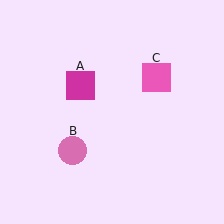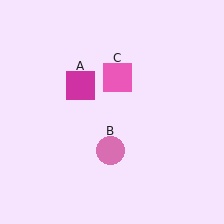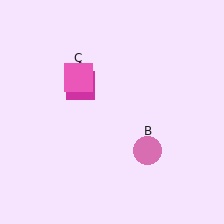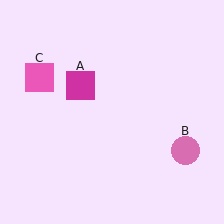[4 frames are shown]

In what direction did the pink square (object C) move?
The pink square (object C) moved left.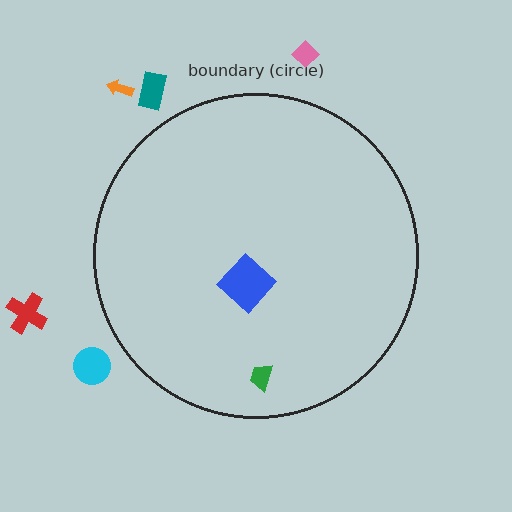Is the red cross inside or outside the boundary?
Outside.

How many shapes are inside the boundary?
2 inside, 5 outside.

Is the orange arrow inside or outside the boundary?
Outside.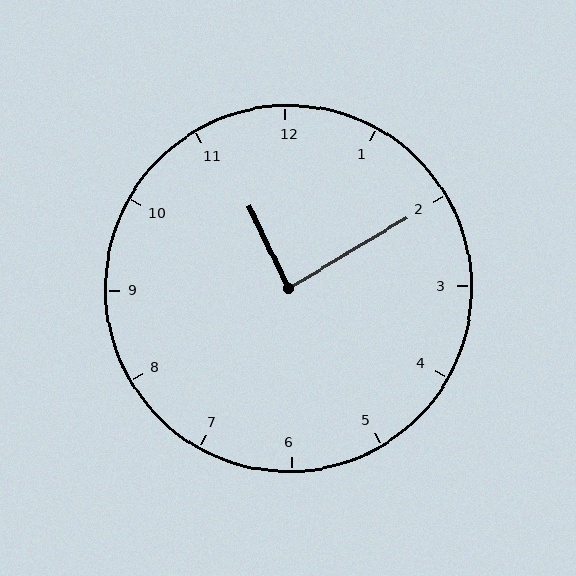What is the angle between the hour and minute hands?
Approximately 85 degrees.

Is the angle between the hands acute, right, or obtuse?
It is right.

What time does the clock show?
11:10.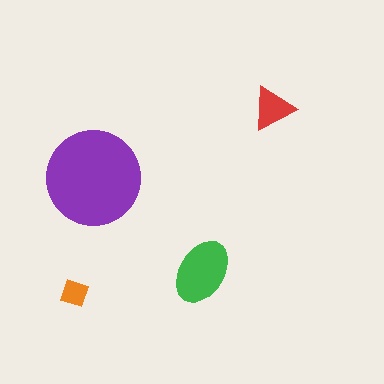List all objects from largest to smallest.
The purple circle, the green ellipse, the red triangle, the orange diamond.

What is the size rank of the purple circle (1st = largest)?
1st.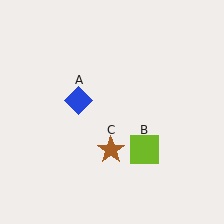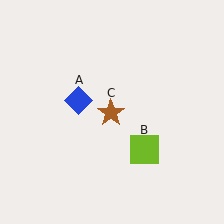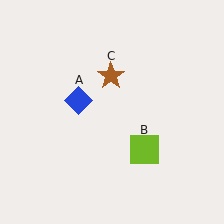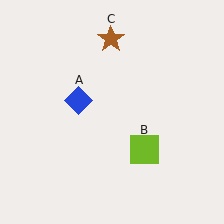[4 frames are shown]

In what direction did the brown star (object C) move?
The brown star (object C) moved up.